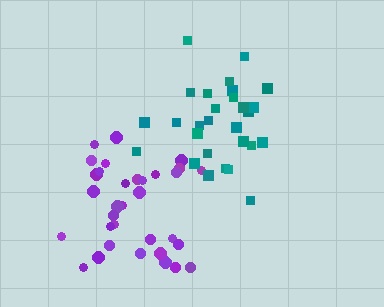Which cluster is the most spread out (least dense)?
Teal.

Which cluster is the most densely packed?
Purple.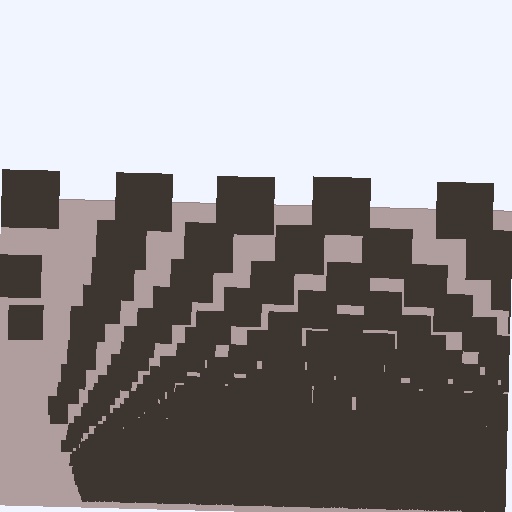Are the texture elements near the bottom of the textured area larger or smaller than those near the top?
Smaller. The gradient is inverted — elements near the bottom are smaller and denser.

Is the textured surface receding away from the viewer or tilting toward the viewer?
The surface appears to tilt toward the viewer. Texture elements get larger and sparser toward the top.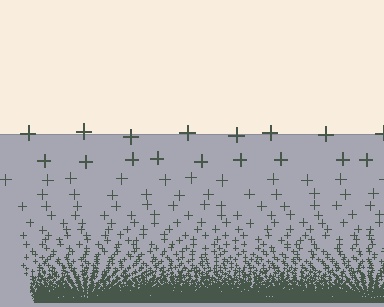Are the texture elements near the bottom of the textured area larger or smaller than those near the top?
Smaller. The gradient is inverted — elements near the bottom are smaller and denser.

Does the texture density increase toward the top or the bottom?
Density increases toward the bottom.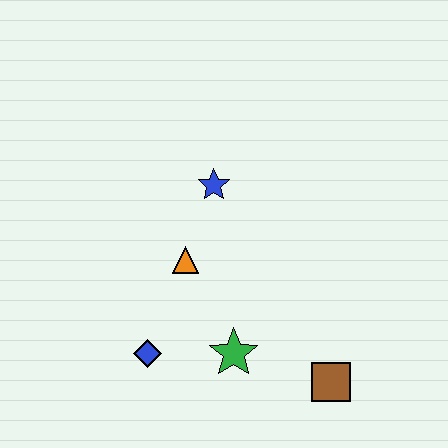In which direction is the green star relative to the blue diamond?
The green star is to the right of the blue diamond.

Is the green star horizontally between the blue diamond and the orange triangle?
No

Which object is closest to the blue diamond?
The green star is closest to the blue diamond.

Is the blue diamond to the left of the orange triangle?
Yes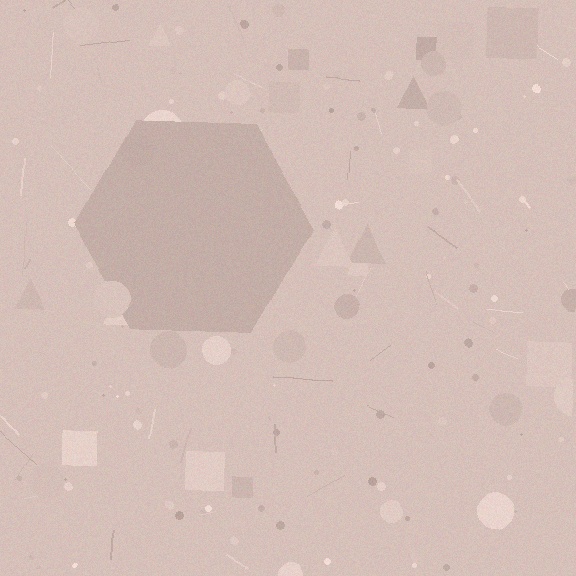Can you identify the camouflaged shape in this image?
The camouflaged shape is a hexagon.